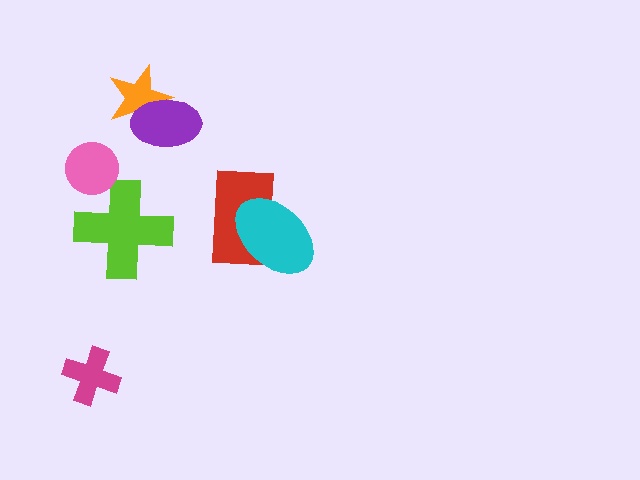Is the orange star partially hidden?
Yes, it is partially covered by another shape.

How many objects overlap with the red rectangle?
1 object overlaps with the red rectangle.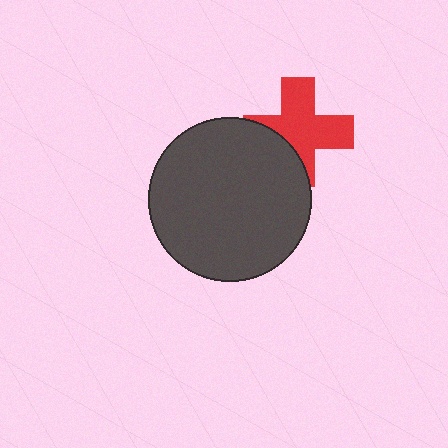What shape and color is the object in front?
The object in front is a dark gray circle.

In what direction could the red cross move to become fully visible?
The red cross could move toward the upper-right. That would shift it out from behind the dark gray circle entirely.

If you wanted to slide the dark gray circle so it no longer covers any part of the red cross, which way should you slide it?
Slide it toward the lower-left — that is the most direct way to separate the two shapes.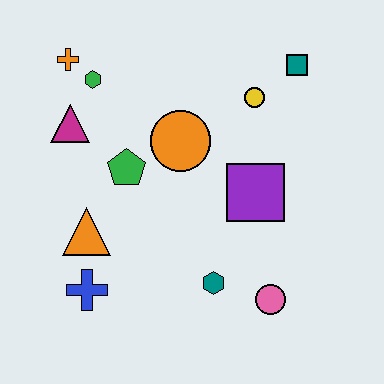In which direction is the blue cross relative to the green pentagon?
The blue cross is below the green pentagon.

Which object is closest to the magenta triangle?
The green hexagon is closest to the magenta triangle.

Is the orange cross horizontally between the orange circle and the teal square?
No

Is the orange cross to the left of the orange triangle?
Yes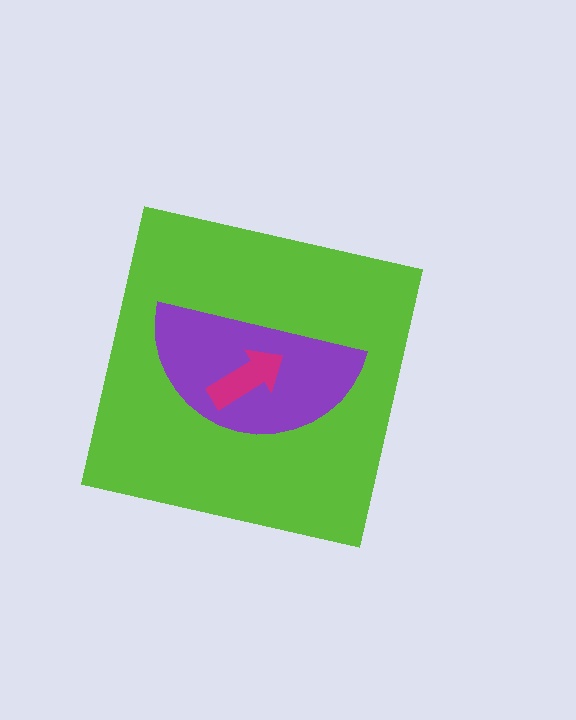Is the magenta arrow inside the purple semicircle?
Yes.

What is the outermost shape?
The lime square.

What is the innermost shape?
The magenta arrow.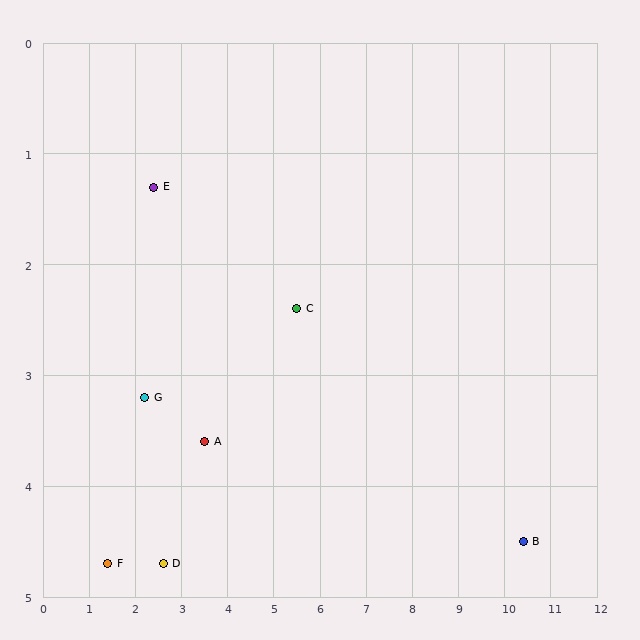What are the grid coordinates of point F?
Point F is at approximately (1.4, 4.7).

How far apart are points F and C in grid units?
Points F and C are about 4.7 grid units apart.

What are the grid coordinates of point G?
Point G is at approximately (2.2, 3.2).